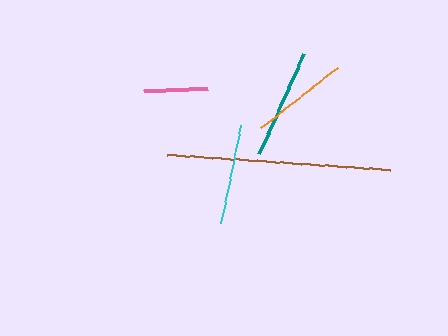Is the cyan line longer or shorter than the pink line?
The cyan line is longer than the pink line.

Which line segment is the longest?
The brown line is the longest at approximately 224 pixels.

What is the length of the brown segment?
The brown segment is approximately 224 pixels long.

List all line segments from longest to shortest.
From longest to shortest: brown, teal, cyan, orange, pink.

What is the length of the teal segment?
The teal segment is approximately 109 pixels long.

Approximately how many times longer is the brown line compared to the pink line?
The brown line is approximately 3.5 times the length of the pink line.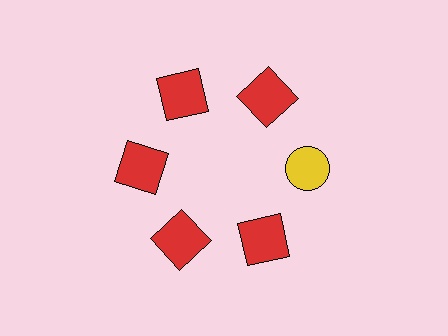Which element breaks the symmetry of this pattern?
The yellow circle at roughly the 3 o'clock position breaks the symmetry. All other shapes are red squares.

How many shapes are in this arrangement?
There are 6 shapes arranged in a ring pattern.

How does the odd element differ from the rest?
It differs in both color (yellow instead of red) and shape (circle instead of square).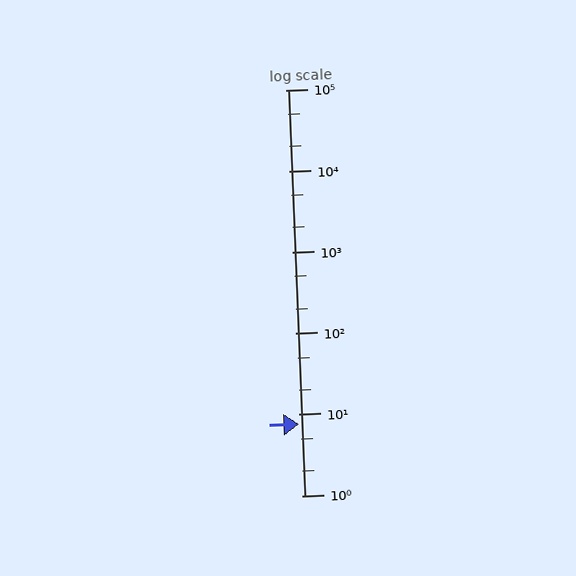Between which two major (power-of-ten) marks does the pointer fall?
The pointer is between 1 and 10.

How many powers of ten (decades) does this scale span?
The scale spans 5 decades, from 1 to 100000.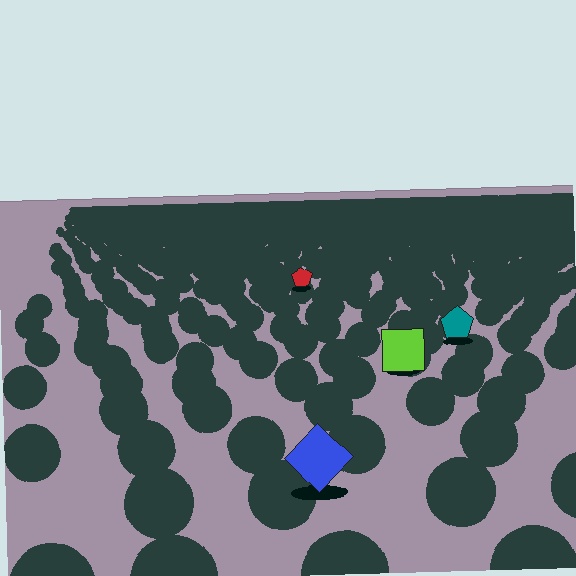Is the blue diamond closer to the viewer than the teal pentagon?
Yes. The blue diamond is closer — you can tell from the texture gradient: the ground texture is coarser near it.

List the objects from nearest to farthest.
From nearest to farthest: the blue diamond, the lime square, the teal pentagon, the red pentagon.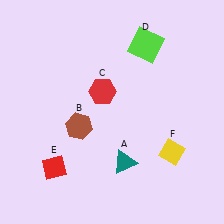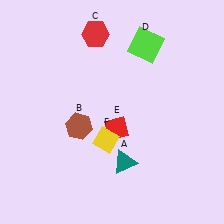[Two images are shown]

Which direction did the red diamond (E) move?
The red diamond (E) moved right.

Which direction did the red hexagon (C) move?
The red hexagon (C) moved up.